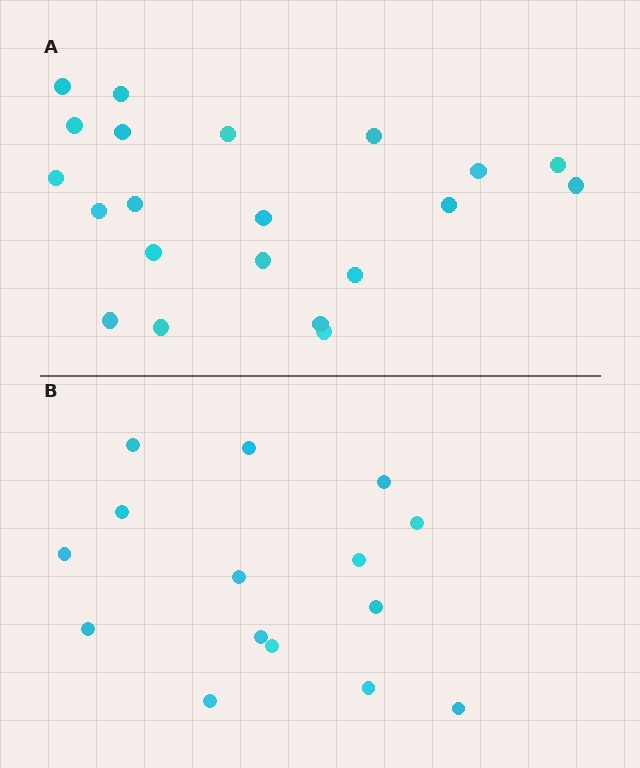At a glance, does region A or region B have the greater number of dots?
Region A (the top region) has more dots.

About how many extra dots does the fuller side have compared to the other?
Region A has about 6 more dots than region B.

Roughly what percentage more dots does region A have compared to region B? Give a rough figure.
About 40% more.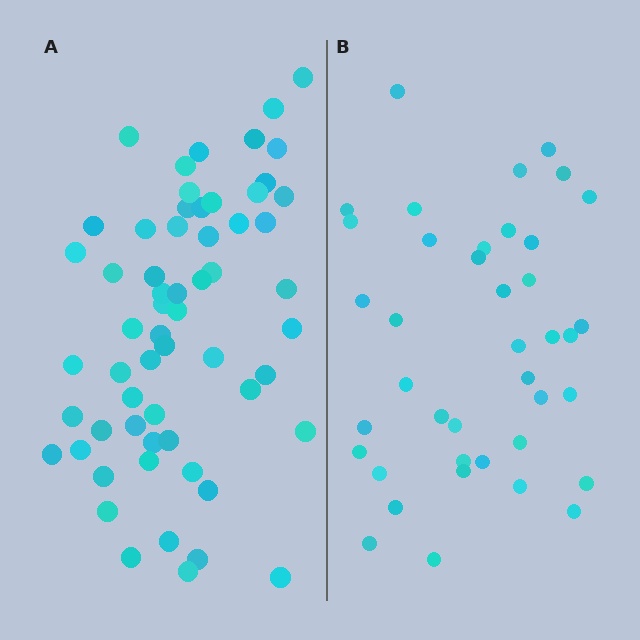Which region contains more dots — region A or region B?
Region A (the left region) has more dots.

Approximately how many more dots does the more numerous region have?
Region A has approximately 20 more dots than region B.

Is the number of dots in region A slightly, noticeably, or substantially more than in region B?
Region A has substantially more. The ratio is roughly 1.5 to 1.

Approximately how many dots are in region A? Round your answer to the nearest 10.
About 60 dots.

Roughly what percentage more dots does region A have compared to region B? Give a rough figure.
About 50% more.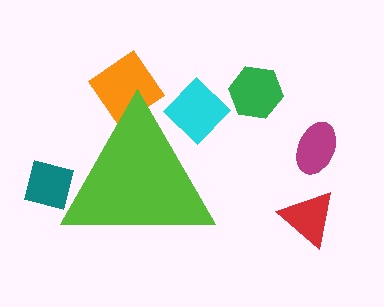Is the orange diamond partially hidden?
Yes, the orange diamond is partially hidden behind the lime triangle.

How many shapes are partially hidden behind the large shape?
3 shapes are partially hidden.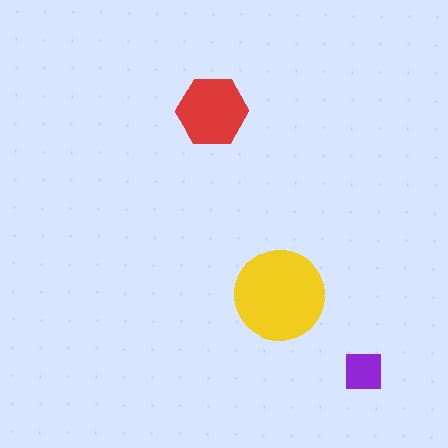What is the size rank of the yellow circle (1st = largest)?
1st.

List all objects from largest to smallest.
The yellow circle, the red hexagon, the purple square.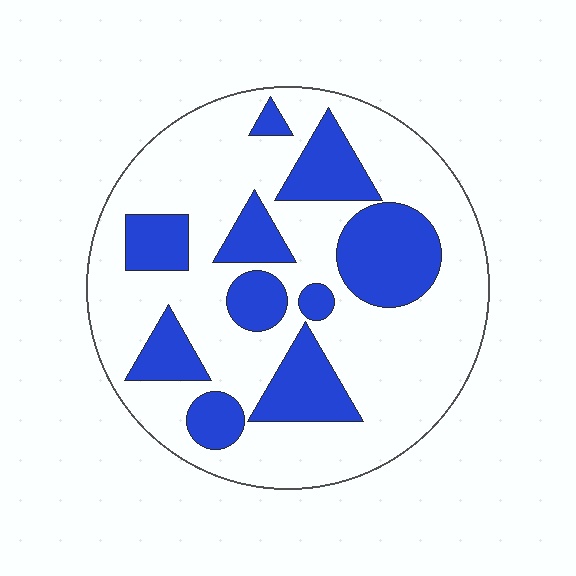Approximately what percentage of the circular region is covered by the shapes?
Approximately 30%.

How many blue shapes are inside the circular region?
10.